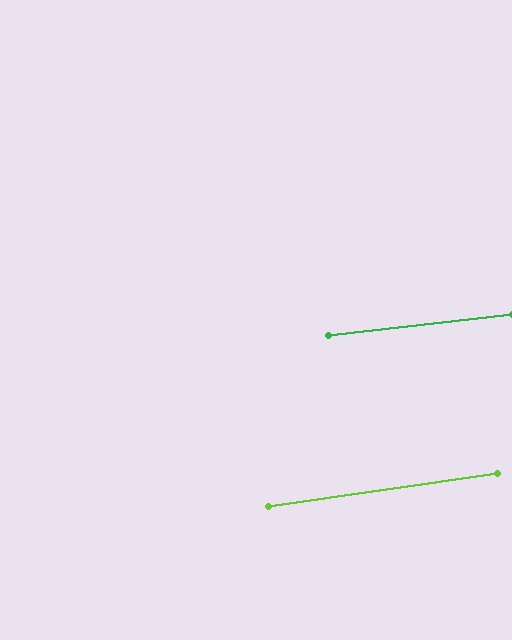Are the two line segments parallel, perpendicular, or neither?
Parallel — their directions differ by only 1.7°.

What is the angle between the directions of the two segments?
Approximately 2 degrees.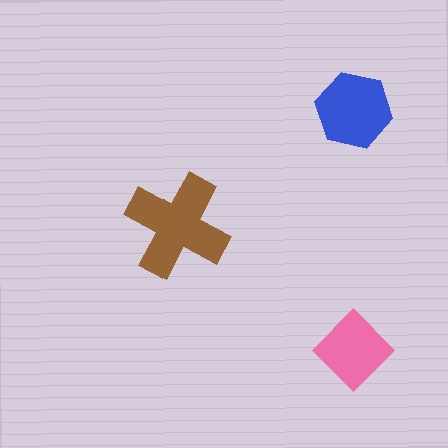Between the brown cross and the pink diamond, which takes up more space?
The brown cross.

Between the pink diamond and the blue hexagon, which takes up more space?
The blue hexagon.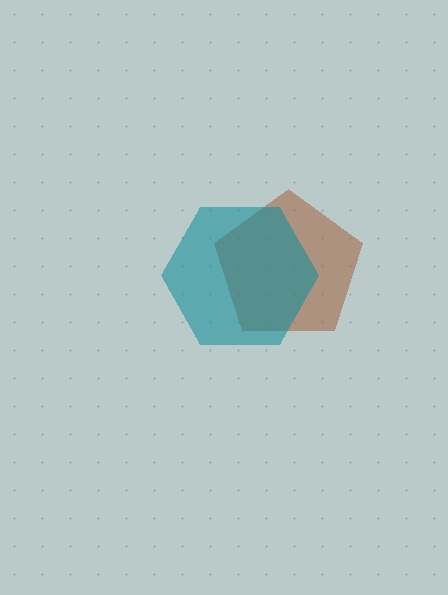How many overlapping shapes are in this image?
There are 2 overlapping shapes in the image.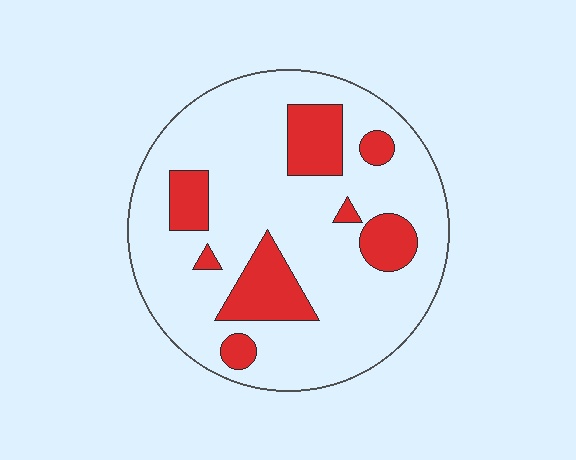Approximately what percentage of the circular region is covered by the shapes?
Approximately 20%.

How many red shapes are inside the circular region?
8.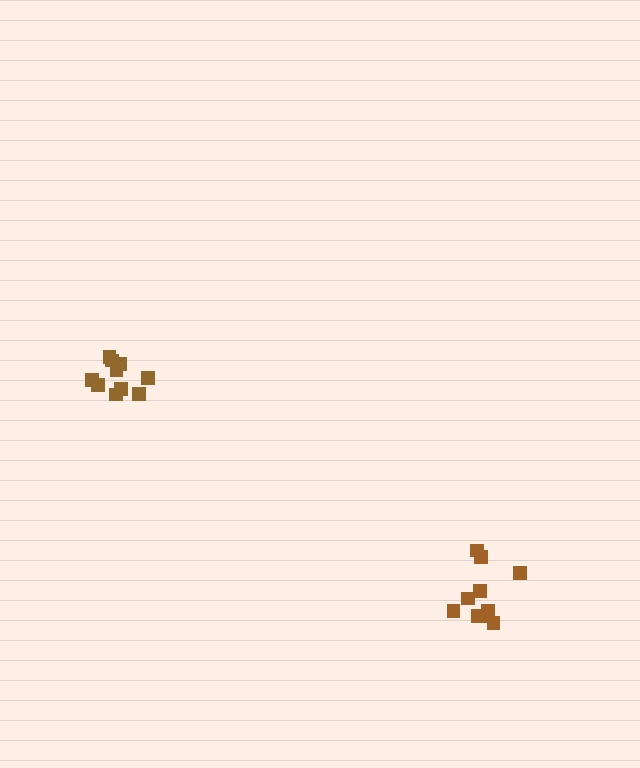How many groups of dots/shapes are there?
There are 2 groups.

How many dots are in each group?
Group 1: 10 dots, Group 2: 10 dots (20 total).